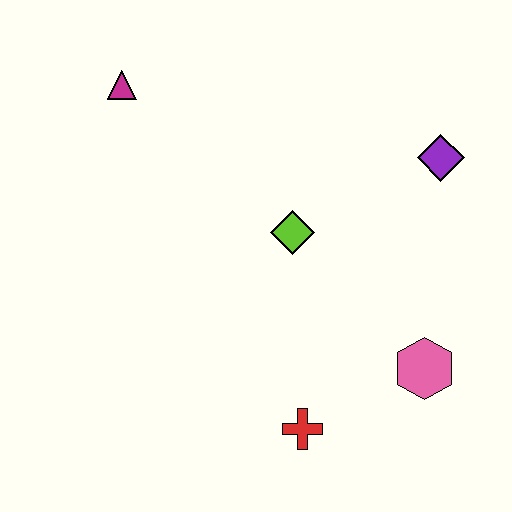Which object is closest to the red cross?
The pink hexagon is closest to the red cross.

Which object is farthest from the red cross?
The magenta triangle is farthest from the red cross.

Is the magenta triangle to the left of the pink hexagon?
Yes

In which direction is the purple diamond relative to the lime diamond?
The purple diamond is to the right of the lime diamond.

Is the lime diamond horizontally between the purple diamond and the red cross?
No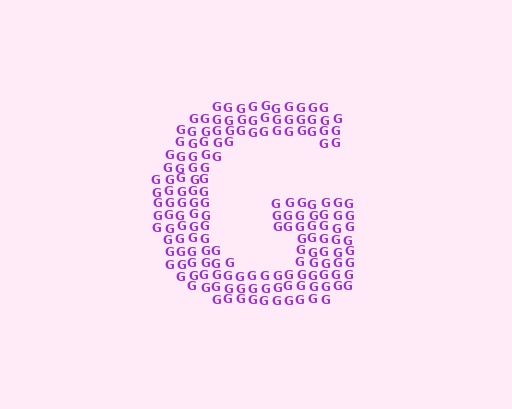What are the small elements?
The small elements are letter G's.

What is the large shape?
The large shape is the letter G.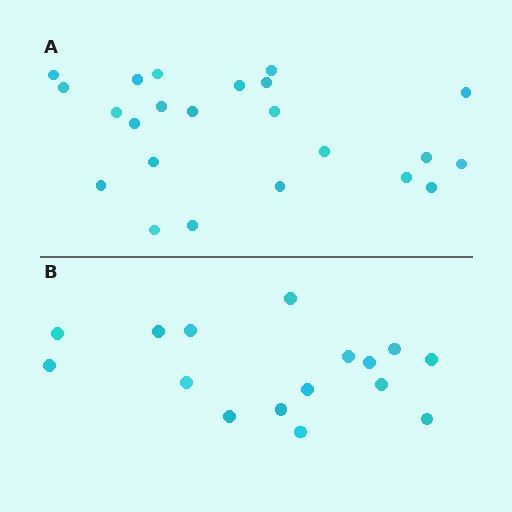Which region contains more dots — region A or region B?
Region A (the top region) has more dots.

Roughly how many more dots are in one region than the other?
Region A has roughly 8 or so more dots than region B.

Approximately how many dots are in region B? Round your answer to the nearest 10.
About 20 dots. (The exact count is 16, which rounds to 20.)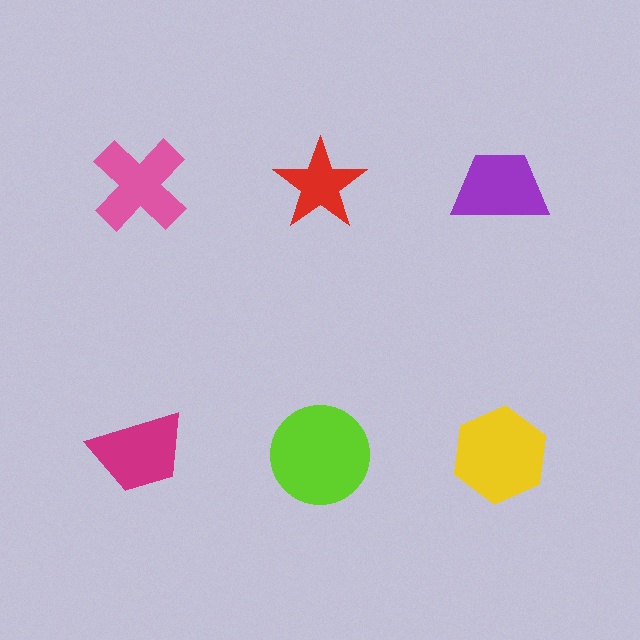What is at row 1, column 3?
A purple trapezoid.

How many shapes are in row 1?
3 shapes.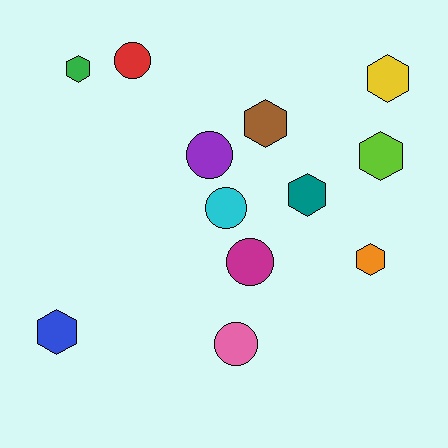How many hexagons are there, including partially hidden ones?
There are 7 hexagons.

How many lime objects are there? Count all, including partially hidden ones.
There is 1 lime object.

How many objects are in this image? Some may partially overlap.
There are 12 objects.